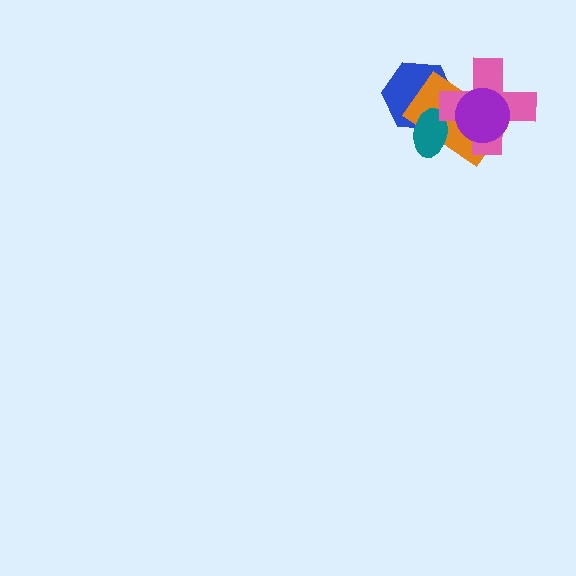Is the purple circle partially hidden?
No, no other shape covers it.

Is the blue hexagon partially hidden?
Yes, it is partially covered by another shape.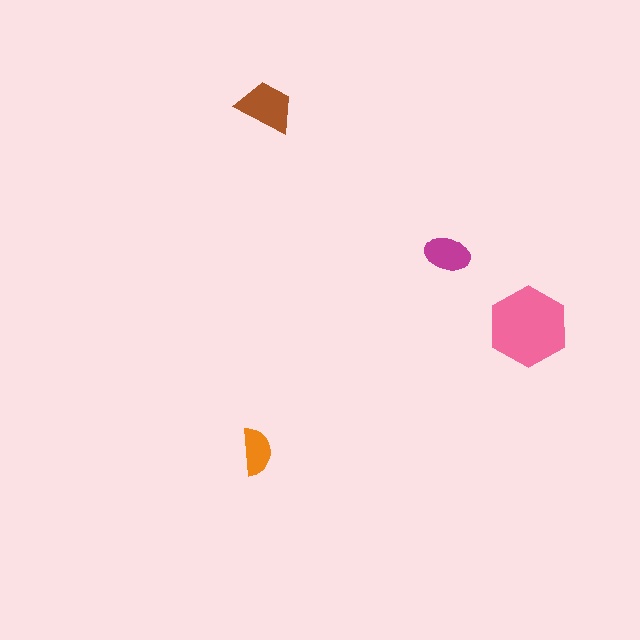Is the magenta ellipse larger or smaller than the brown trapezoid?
Smaller.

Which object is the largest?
The pink hexagon.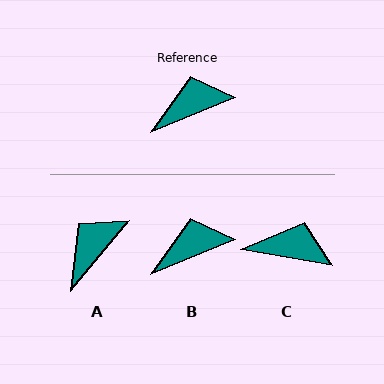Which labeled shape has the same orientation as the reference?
B.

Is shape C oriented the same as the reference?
No, it is off by about 32 degrees.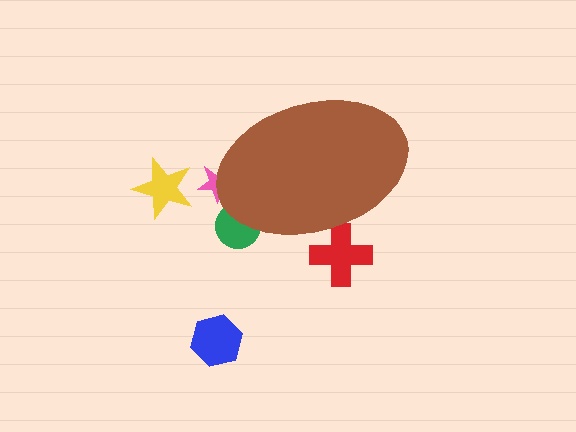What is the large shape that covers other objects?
A brown ellipse.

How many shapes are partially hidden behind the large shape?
3 shapes are partially hidden.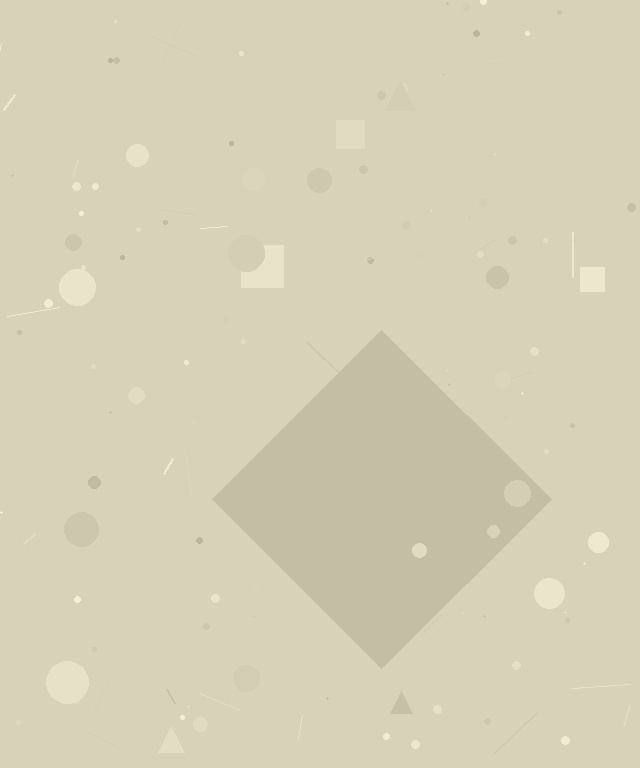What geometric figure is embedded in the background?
A diamond is embedded in the background.